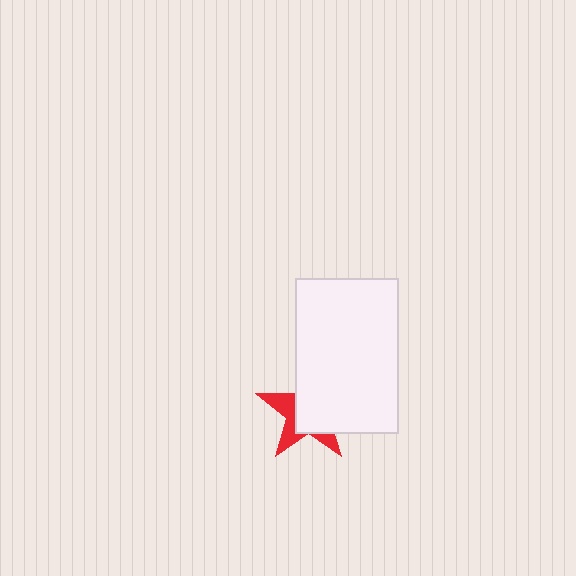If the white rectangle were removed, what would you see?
You would see the complete red star.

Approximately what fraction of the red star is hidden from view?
Roughly 62% of the red star is hidden behind the white rectangle.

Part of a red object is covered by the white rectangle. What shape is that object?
It is a star.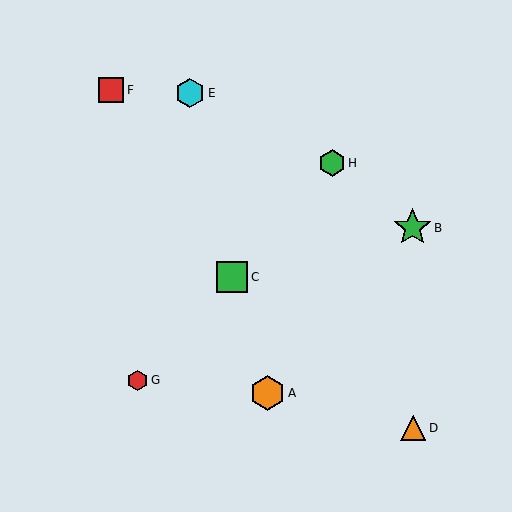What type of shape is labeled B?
Shape B is a green star.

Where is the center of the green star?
The center of the green star is at (412, 228).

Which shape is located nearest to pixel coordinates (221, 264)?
The green square (labeled C) at (232, 277) is nearest to that location.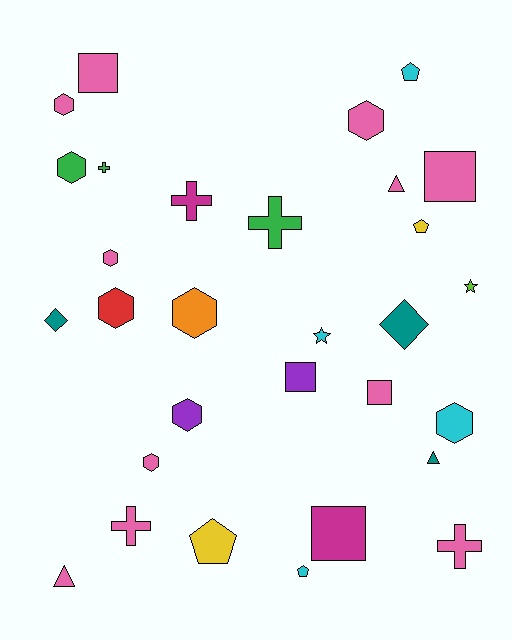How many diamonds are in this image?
There are 2 diamonds.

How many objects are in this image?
There are 30 objects.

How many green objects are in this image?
There are 3 green objects.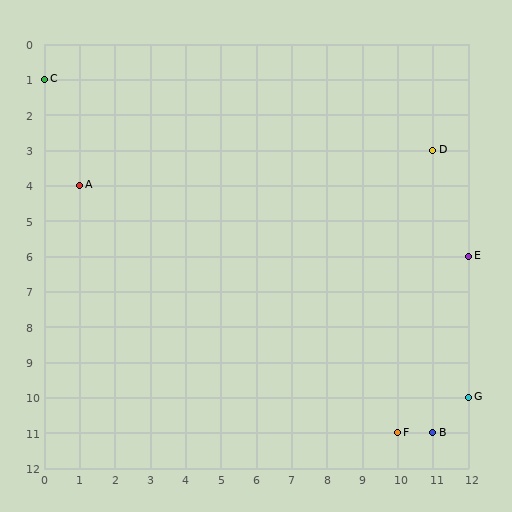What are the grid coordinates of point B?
Point B is at grid coordinates (11, 11).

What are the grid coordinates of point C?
Point C is at grid coordinates (0, 1).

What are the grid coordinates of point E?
Point E is at grid coordinates (12, 6).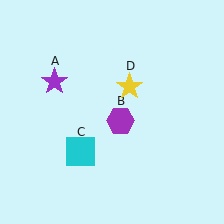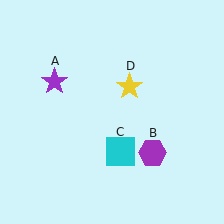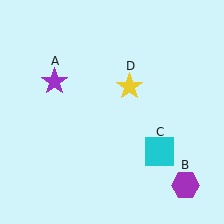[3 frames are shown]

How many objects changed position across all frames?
2 objects changed position: purple hexagon (object B), cyan square (object C).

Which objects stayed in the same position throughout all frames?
Purple star (object A) and yellow star (object D) remained stationary.